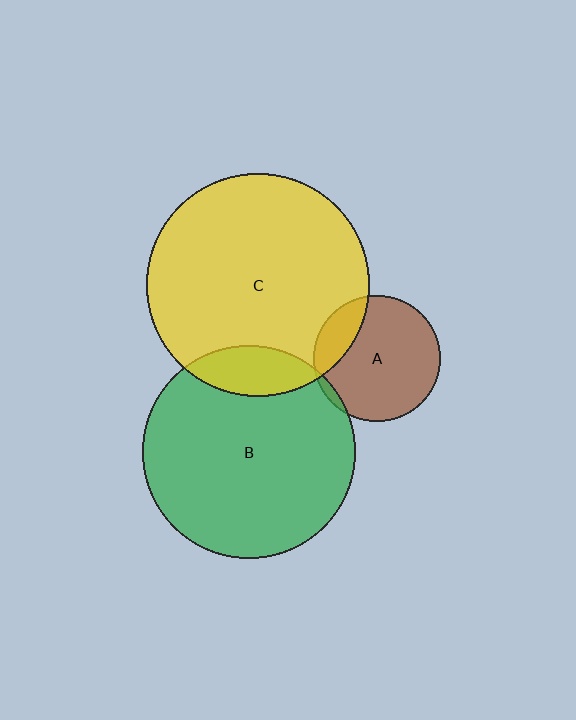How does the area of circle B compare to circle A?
Approximately 2.8 times.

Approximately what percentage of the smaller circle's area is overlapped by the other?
Approximately 15%.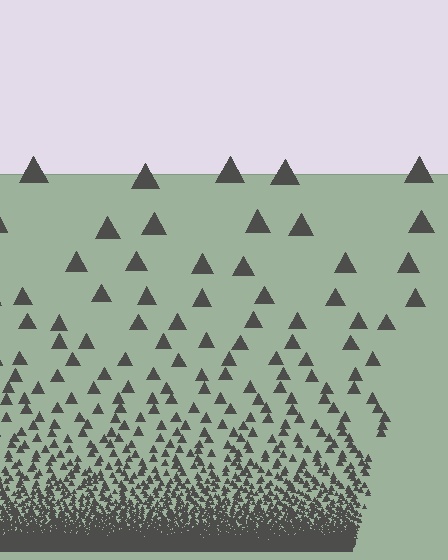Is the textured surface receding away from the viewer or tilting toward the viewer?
The surface appears to tilt toward the viewer. Texture elements get larger and sparser toward the top.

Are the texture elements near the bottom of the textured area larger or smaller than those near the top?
Smaller. The gradient is inverted — elements near the bottom are smaller and denser.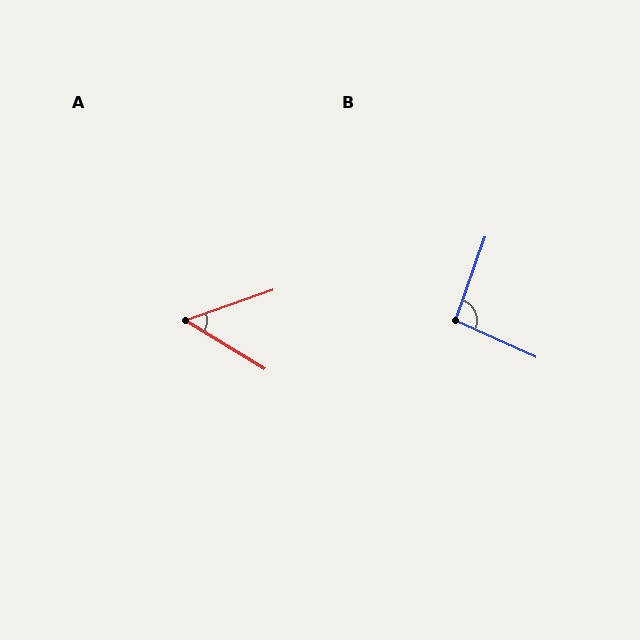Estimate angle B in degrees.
Approximately 95 degrees.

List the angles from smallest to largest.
A (51°), B (95°).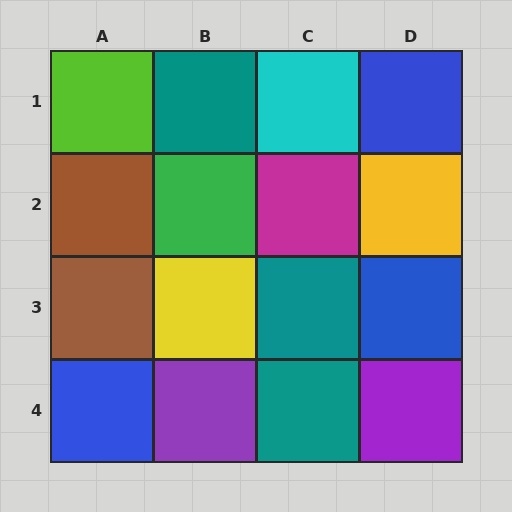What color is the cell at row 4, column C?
Teal.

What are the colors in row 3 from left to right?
Brown, yellow, teal, blue.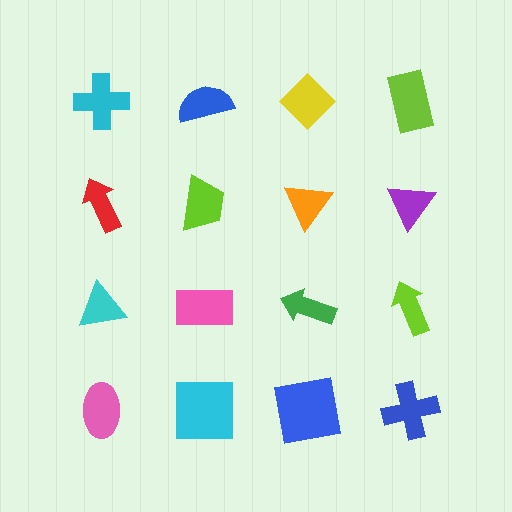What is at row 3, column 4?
A lime arrow.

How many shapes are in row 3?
4 shapes.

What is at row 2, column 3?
An orange triangle.